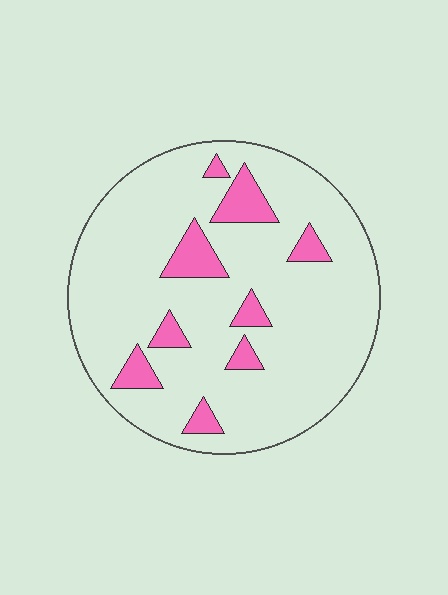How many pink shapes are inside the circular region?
9.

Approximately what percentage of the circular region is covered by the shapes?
Approximately 15%.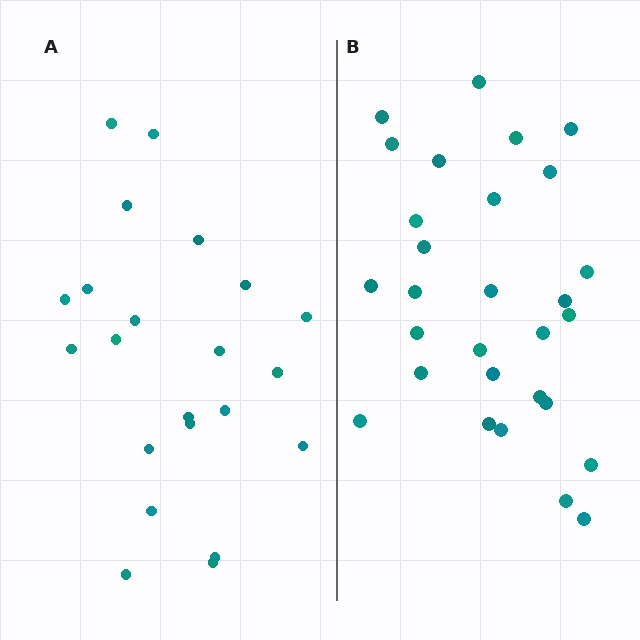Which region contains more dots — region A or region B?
Region B (the right region) has more dots.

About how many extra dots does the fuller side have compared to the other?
Region B has roughly 8 or so more dots than region A.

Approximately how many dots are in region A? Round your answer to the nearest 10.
About 20 dots. (The exact count is 22, which rounds to 20.)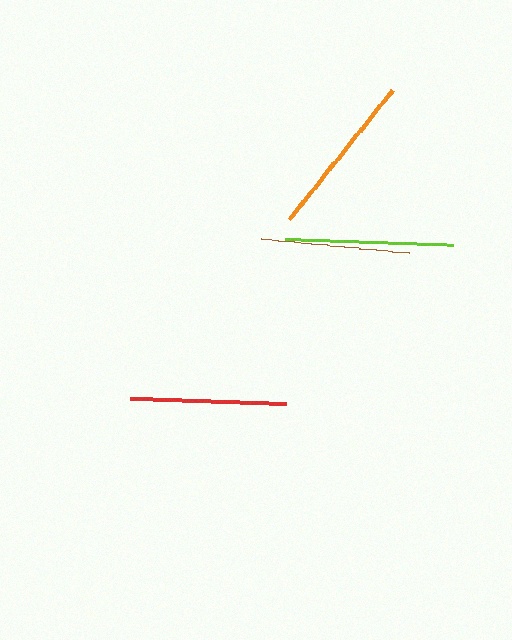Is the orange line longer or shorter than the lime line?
The lime line is longer than the orange line.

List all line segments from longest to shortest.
From longest to shortest: lime, orange, red, brown.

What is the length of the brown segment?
The brown segment is approximately 150 pixels long.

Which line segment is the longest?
The lime line is the longest at approximately 168 pixels.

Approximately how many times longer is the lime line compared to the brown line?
The lime line is approximately 1.1 times the length of the brown line.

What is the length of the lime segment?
The lime segment is approximately 168 pixels long.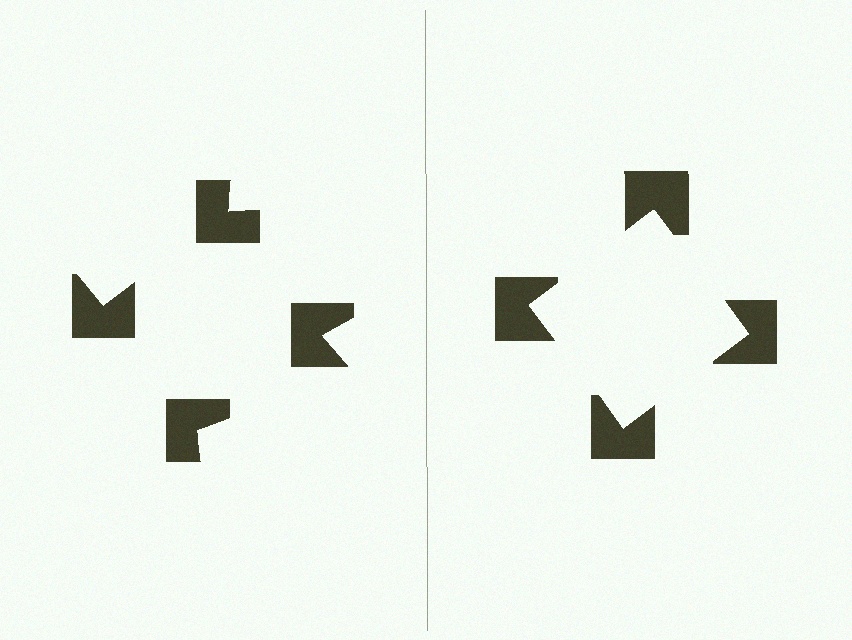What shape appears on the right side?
An illusory square.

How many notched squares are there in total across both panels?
8 — 4 on each side.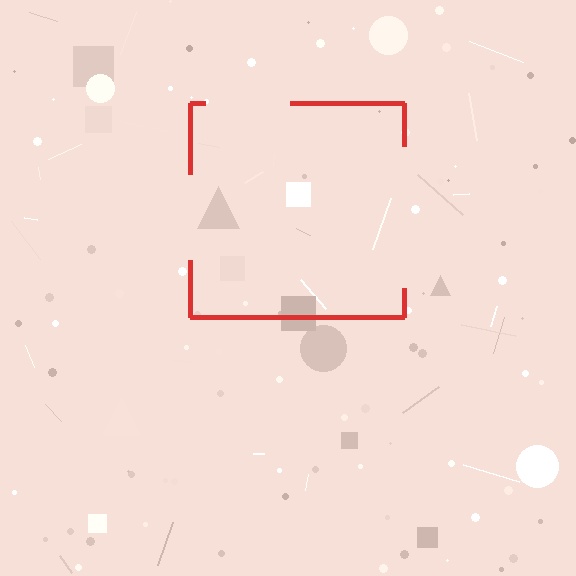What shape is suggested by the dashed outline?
The dashed outline suggests a square.